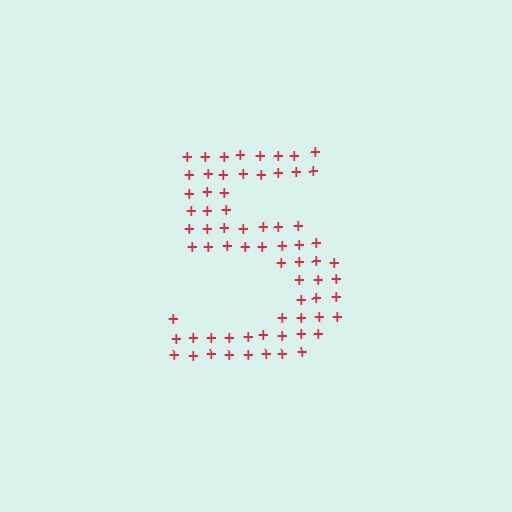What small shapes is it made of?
It is made of small plus signs.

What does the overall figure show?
The overall figure shows the digit 5.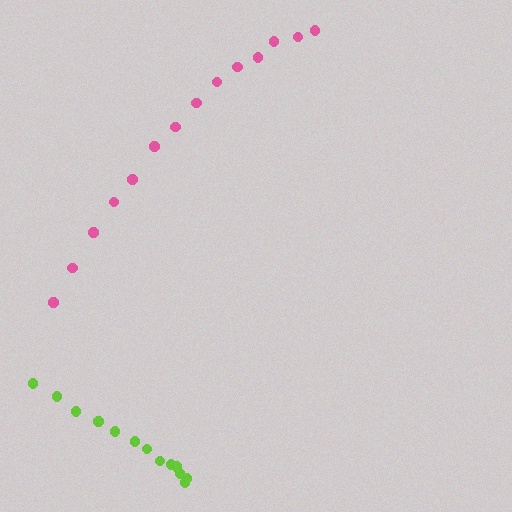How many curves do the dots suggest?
There are 2 distinct paths.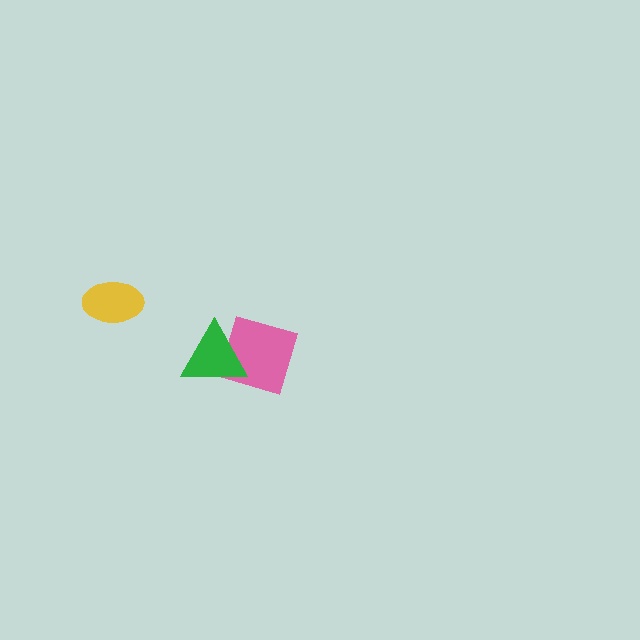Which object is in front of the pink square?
The green triangle is in front of the pink square.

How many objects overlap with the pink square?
1 object overlaps with the pink square.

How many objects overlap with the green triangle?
1 object overlaps with the green triangle.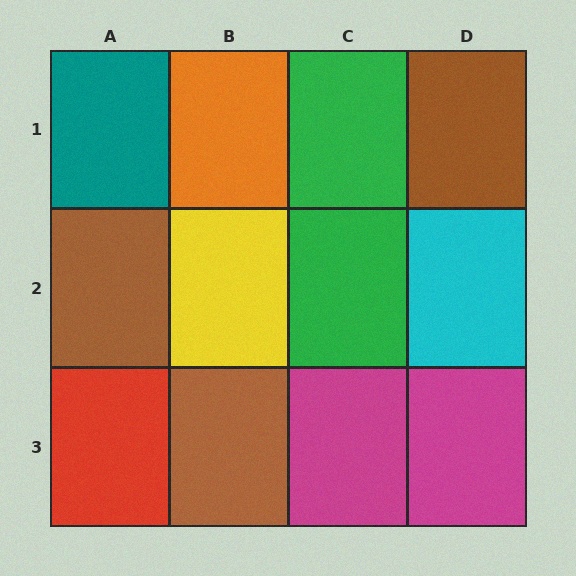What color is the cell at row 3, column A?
Red.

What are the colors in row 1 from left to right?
Teal, orange, green, brown.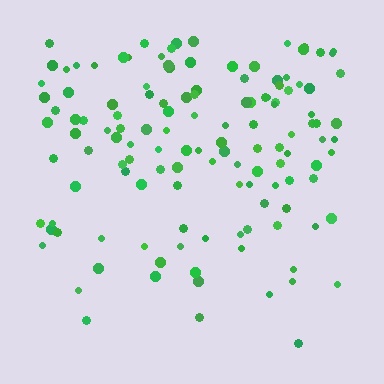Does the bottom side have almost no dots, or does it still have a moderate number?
Still a moderate number, just noticeably fewer than the top.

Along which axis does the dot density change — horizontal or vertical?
Vertical.